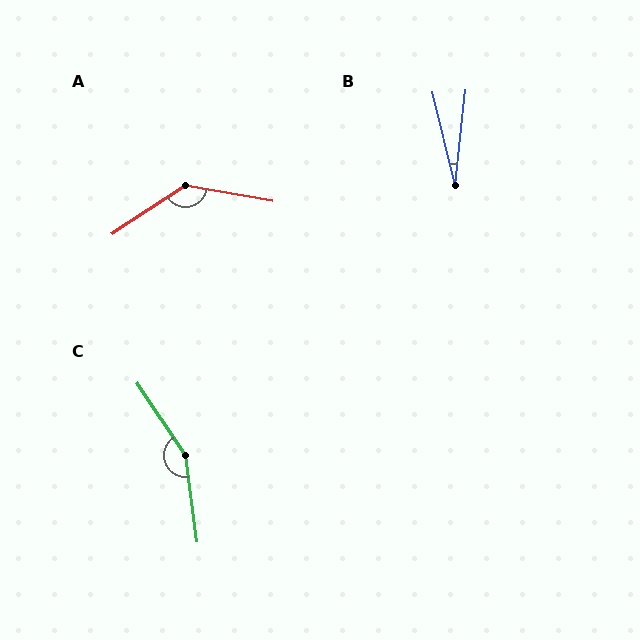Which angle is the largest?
C, at approximately 154 degrees.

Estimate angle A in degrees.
Approximately 136 degrees.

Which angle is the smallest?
B, at approximately 20 degrees.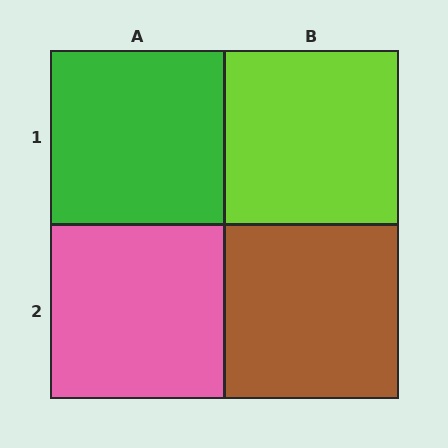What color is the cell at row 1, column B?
Lime.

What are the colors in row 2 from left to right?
Pink, brown.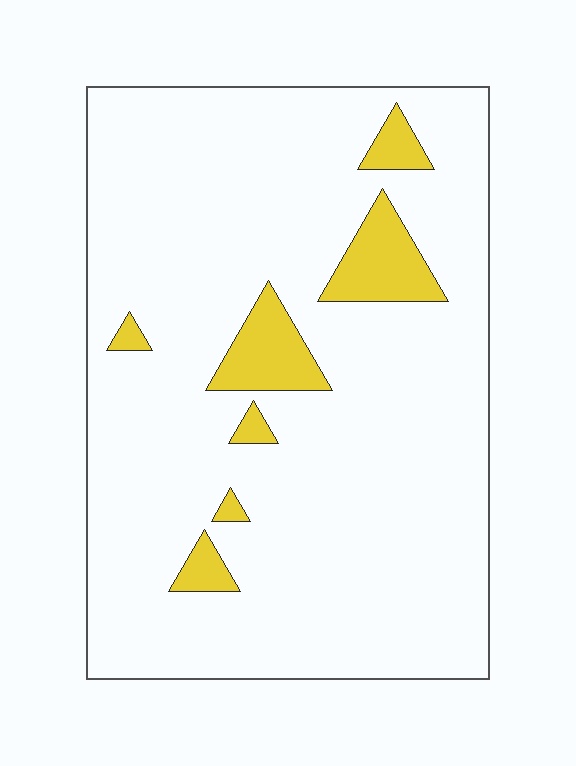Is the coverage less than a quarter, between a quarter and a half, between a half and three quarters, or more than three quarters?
Less than a quarter.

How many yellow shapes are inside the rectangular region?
7.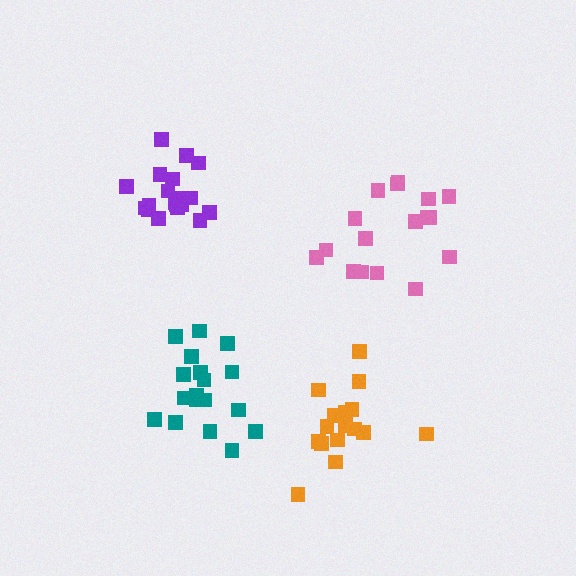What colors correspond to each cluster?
The clusters are colored: pink, teal, orange, purple.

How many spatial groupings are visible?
There are 4 spatial groupings.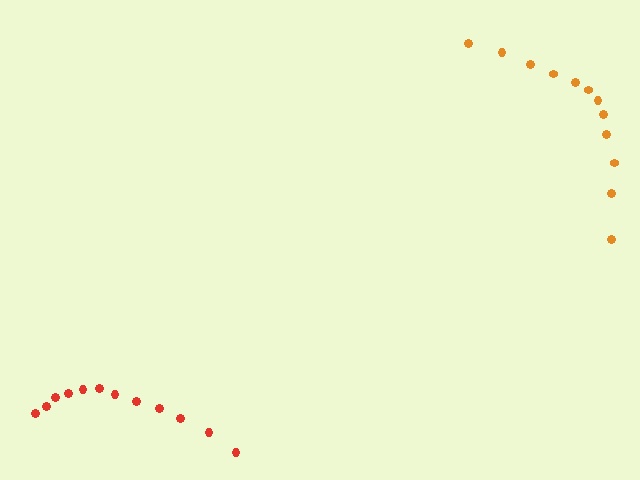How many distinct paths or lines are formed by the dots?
There are 2 distinct paths.